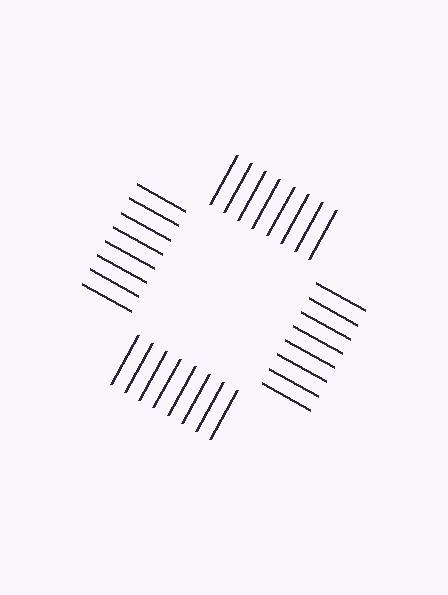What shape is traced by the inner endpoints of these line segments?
An illusory square — the line segments terminate on its edges but no continuous stroke is drawn.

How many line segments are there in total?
32 — 8 along each of the 4 edges.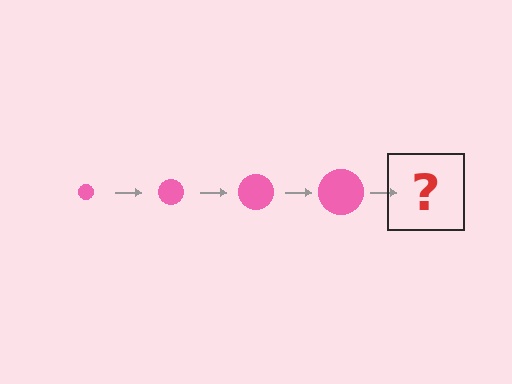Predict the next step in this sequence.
The next step is a pink circle, larger than the previous one.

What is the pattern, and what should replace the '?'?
The pattern is that the circle gets progressively larger each step. The '?' should be a pink circle, larger than the previous one.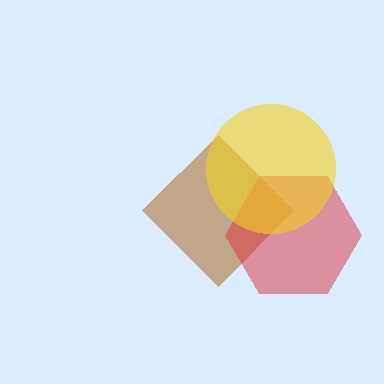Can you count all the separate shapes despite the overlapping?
Yes, there are 3 separate shapes.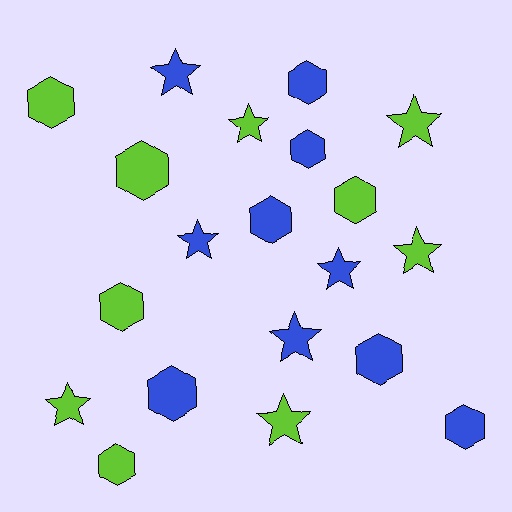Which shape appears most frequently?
Hexagon, with 11 objects.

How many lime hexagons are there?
There are 5 lime hexagons.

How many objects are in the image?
There are 20 objects.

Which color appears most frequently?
Lime, with 10 objects.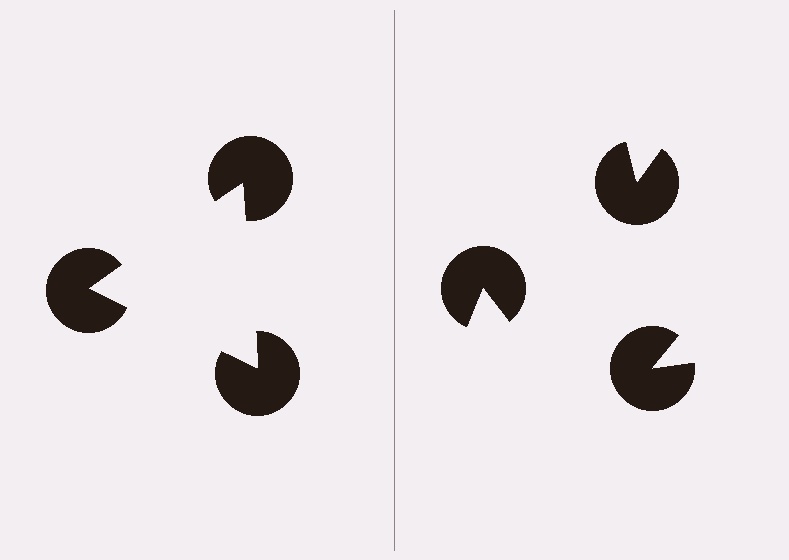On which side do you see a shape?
An illusory triangle appears on the left side. On the right side the wedge cuts are rotated, so no coherent shape forms.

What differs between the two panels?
The pac-man discs are positioned identically on both sides; only the wedge orientations differ. On the left they align to a triangle; on the right they are misaligned.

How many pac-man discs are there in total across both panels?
6 — 3 on each side.